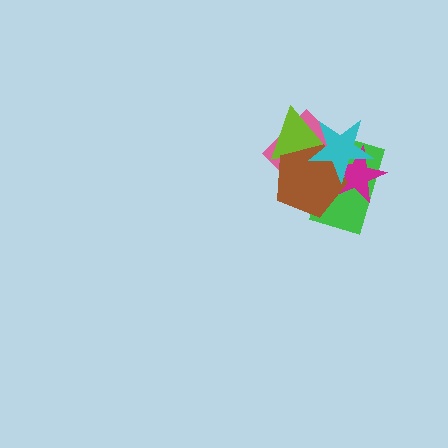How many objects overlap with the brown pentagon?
5 objects overlap with the brown pentagon.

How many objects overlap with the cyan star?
5 objects overlap with the cyan star.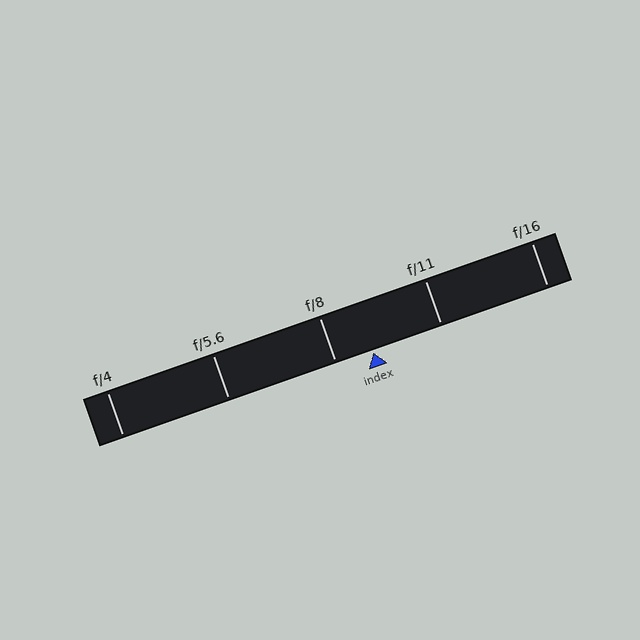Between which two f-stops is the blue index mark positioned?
The index mark is between f/8 and f/11.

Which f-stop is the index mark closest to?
The index mark is closest to f/8.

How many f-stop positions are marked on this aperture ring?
There are 5 f-stop positions marked.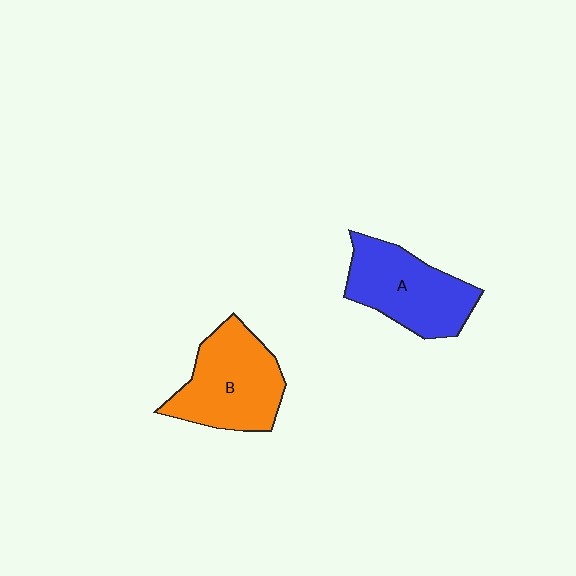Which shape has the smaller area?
Shape A (blue).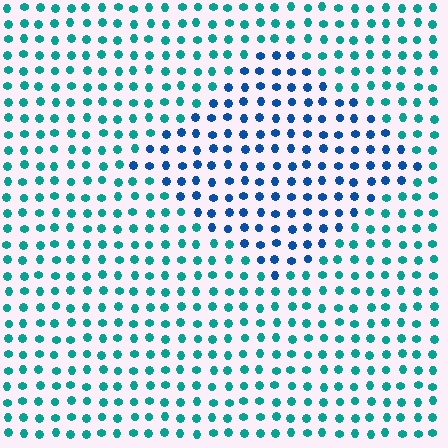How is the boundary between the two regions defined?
The boundary is defined purely by a slight shift in hue (about 40 degrees). Spacing, size, and orientation are identical on both sides.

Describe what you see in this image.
The image is filled with small teal elements in a uniform arrangement. A diamond-shaped region is visible where the elements are tinted to a slightly different hue, forming a subtle color boundary.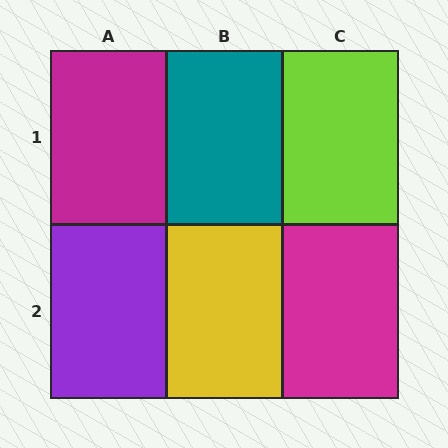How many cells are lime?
1 cell is lime.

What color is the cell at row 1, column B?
Teal.